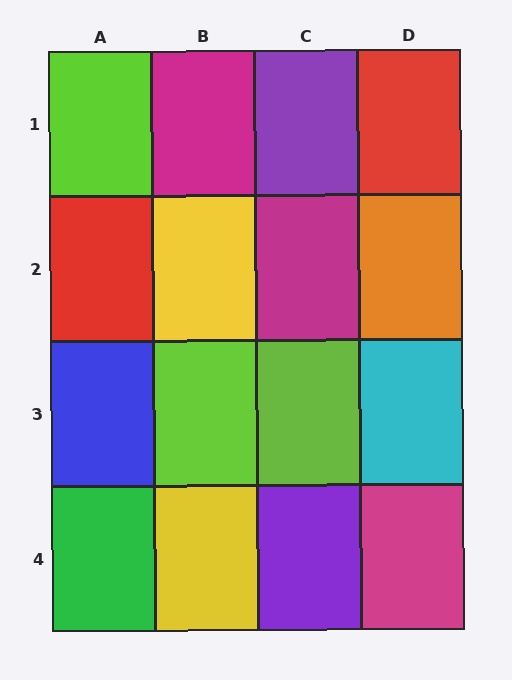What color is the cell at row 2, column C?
Magenta.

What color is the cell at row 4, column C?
Purple.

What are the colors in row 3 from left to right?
Blue, lime, lime, cyan.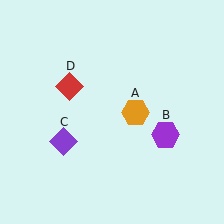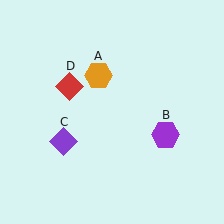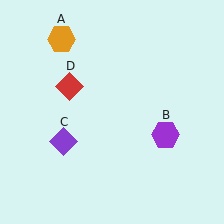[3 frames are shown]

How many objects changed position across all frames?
1 object changed position: orange hexagon (object A).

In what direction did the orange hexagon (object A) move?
The orange hexagon (object A) moved up and to the left.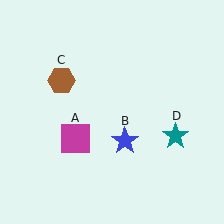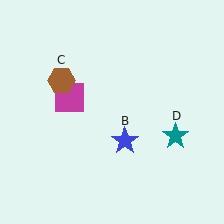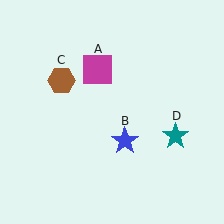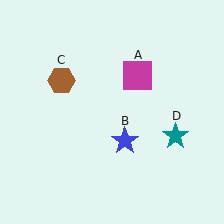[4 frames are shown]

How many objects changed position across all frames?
1 object changed position: magenta square (object A).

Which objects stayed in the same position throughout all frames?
Blue star (object B) and brown hexagon (object C) and teal star (object D) remained stationary.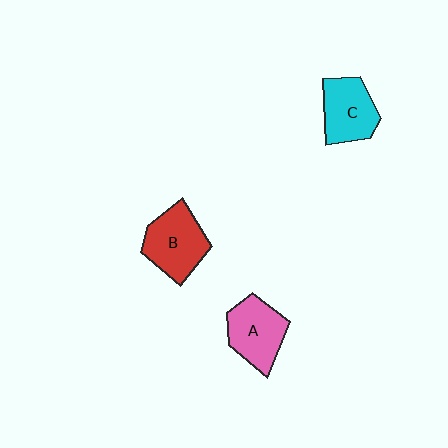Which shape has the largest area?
Shape B (red).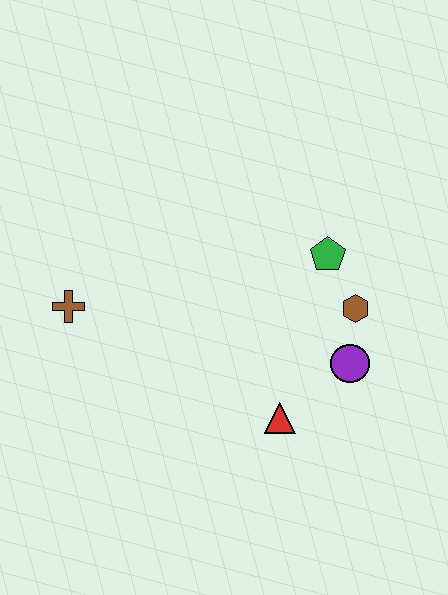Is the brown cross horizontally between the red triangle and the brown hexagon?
No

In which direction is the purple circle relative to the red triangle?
The purple circle is to the right of the red triangle.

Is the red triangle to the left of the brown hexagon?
Yes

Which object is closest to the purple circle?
The brown hexagon is closest to the purple circle.